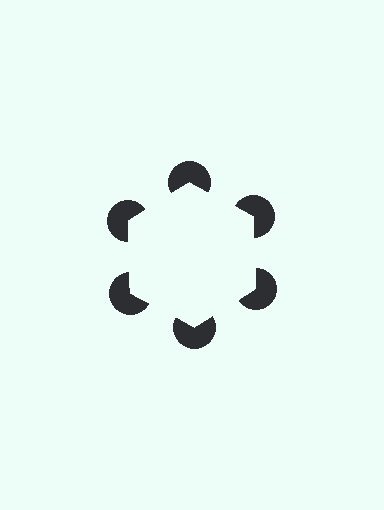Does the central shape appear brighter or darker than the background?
It typically appears slightly brighter than the background, even though no actual brightness change is drawn.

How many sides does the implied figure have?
6 sides.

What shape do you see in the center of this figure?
An illusory hexagon — its edges are inferred from the aligned wedge cuts in the pac-man discs, not physically drawn.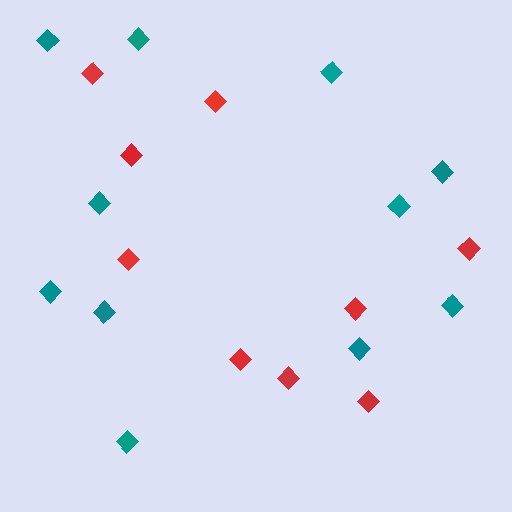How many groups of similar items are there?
There are 2 groups: one group of red diamonds (9) and one group of teal diamonds (11).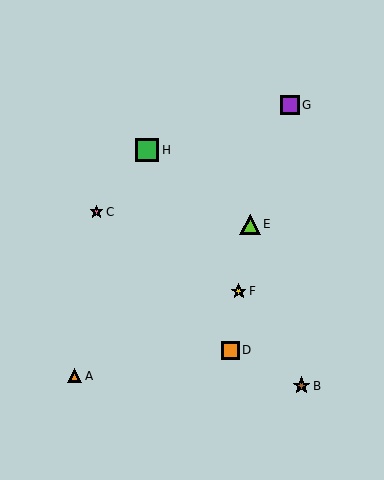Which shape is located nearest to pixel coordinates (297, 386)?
The brown star (labeled B) at (302, 386) is nearest to that location.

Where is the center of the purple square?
The center of the purple square is at (290, 105).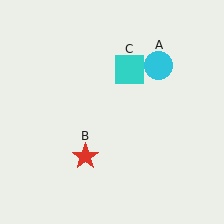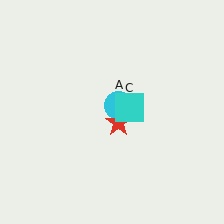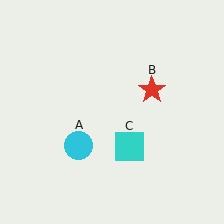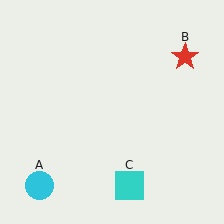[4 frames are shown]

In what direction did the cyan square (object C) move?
The cyan square (object C) moved down.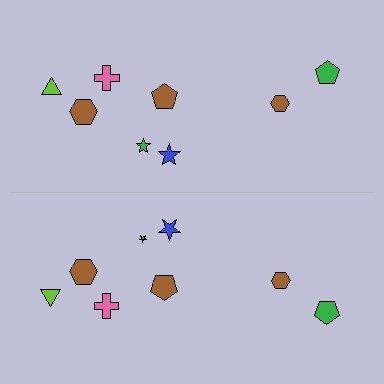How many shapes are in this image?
There are 16 shapes in this image.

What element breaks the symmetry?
The green star on the bottom side has a different size than its mirror counterpart.